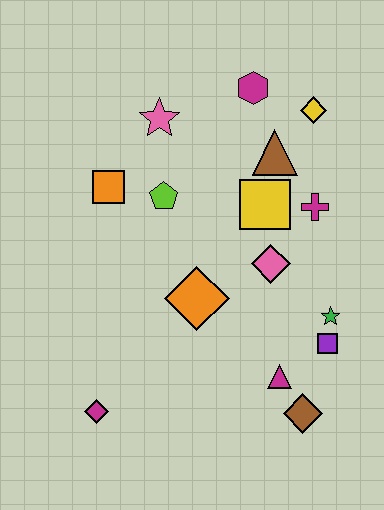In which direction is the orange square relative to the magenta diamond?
The orange square is above the magenta diamond.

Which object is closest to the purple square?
The green star is closest to the purple square.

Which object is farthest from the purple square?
The pink star is farthest from the purple square.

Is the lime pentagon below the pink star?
Yes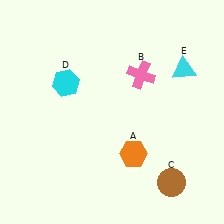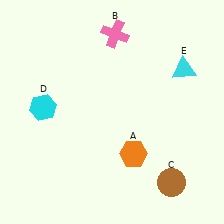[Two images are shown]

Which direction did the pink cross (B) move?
The pink cross (B) moved up.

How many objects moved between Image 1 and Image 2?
2 objects moved between the two images.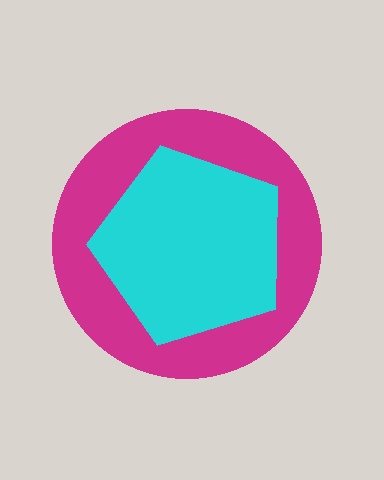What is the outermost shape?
The magenta circle.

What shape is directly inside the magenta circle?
The cyan pentagon.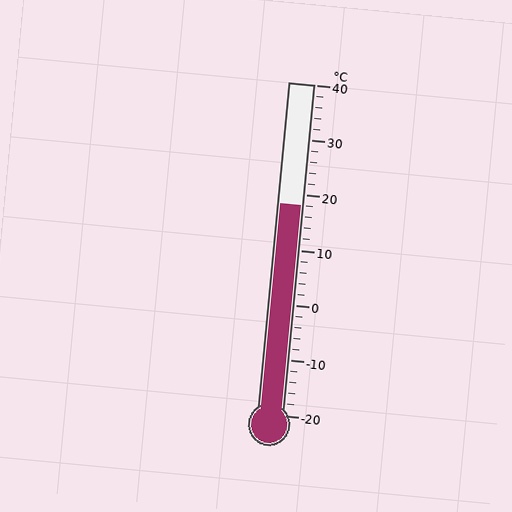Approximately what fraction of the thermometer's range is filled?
The thermometer is filled to approximately 65% of its range.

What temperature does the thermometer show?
The thermometer shows approximately 18°C.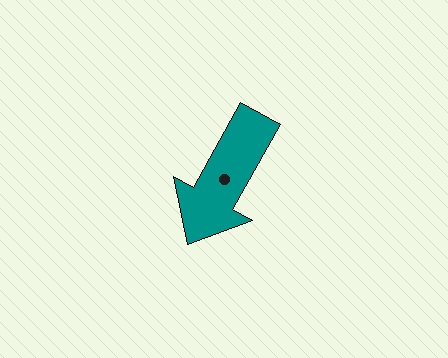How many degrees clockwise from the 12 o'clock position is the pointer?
Approximately 209 degrees.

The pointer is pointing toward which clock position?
Roughly 7 o'clock.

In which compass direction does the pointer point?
Southwest.